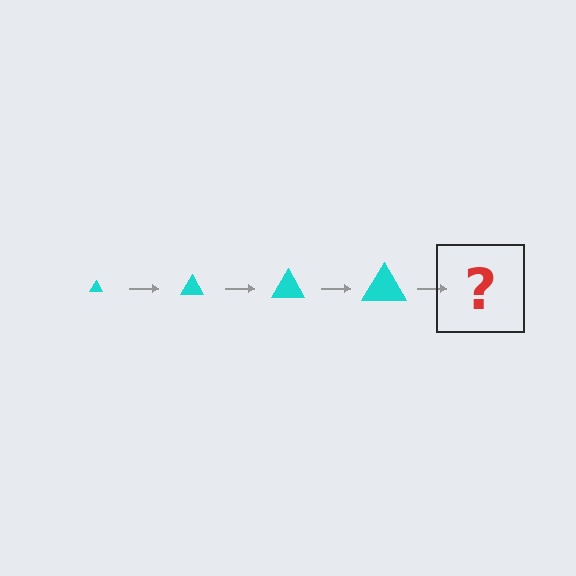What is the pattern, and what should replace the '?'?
The pattern is that the triangle gets progressively larger each step. The '?' should be a cyan triangle, larger than the previous one.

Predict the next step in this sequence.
The next step is a cyan triangle, larger than the previous one.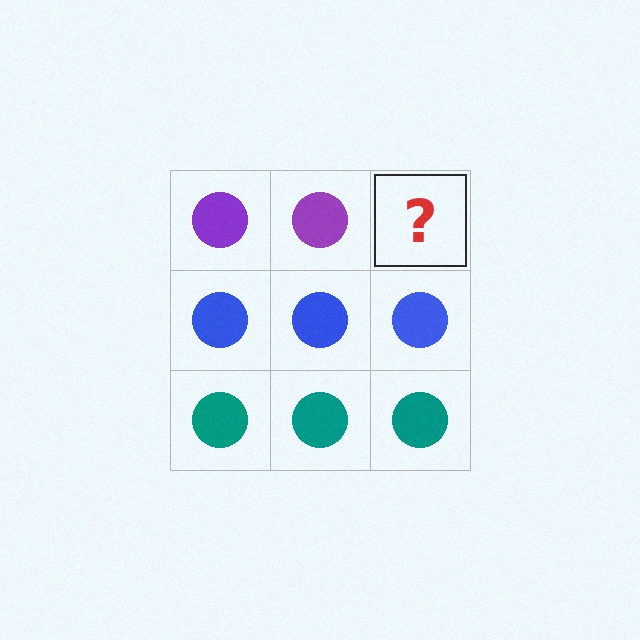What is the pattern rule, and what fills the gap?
The rule is that each row has a consistent color. The gap should be filled with a purple circle.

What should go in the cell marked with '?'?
The missing cell should contain a purple circle.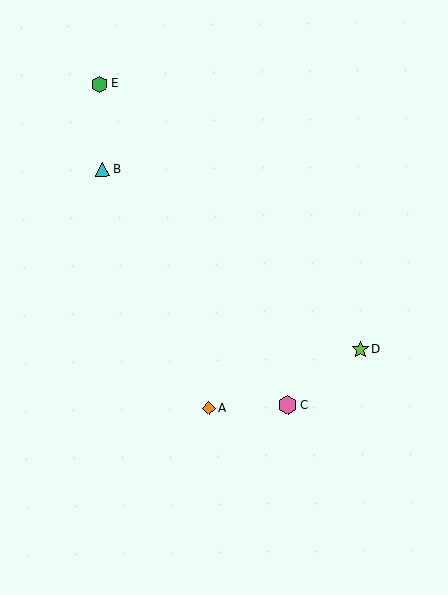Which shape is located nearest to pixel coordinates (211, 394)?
The orange diamond (labeled A) at (209, 409) is nearest to that location.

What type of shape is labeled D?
Shape D is a lime star.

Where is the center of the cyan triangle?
The center of the cyan triangle is at (103, 169).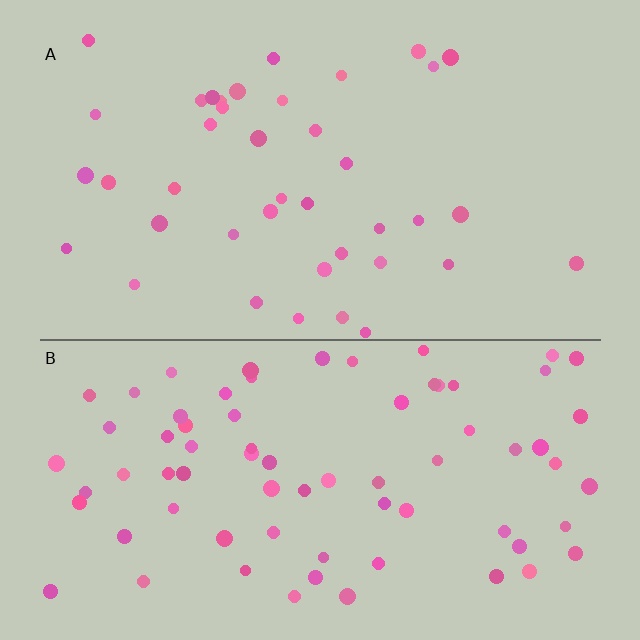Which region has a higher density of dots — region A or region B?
B (the bottom).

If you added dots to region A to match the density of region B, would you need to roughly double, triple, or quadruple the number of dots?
Approximately double.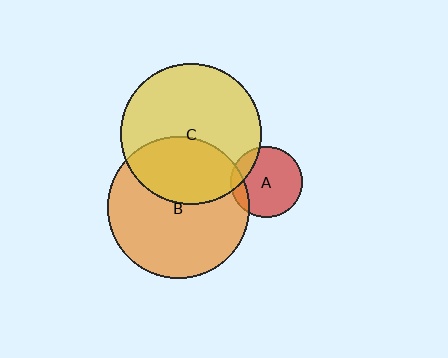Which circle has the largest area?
Circle B (orange).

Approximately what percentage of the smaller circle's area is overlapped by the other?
Approximately 15%.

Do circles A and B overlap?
Yes.